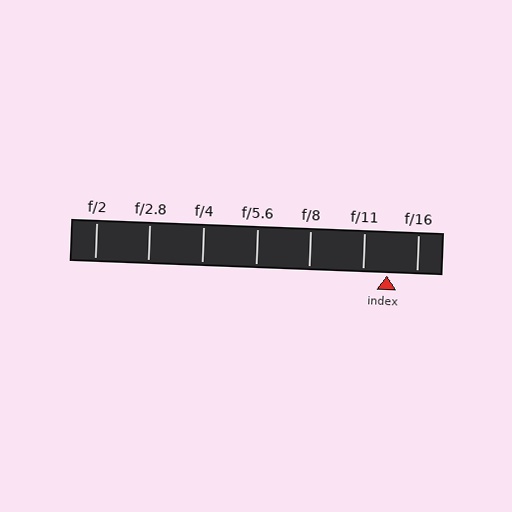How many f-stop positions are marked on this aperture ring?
There are 7 f-stop positions marked.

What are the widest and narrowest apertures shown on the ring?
The widest aperture shown is f/2 and the narrowest is f/16.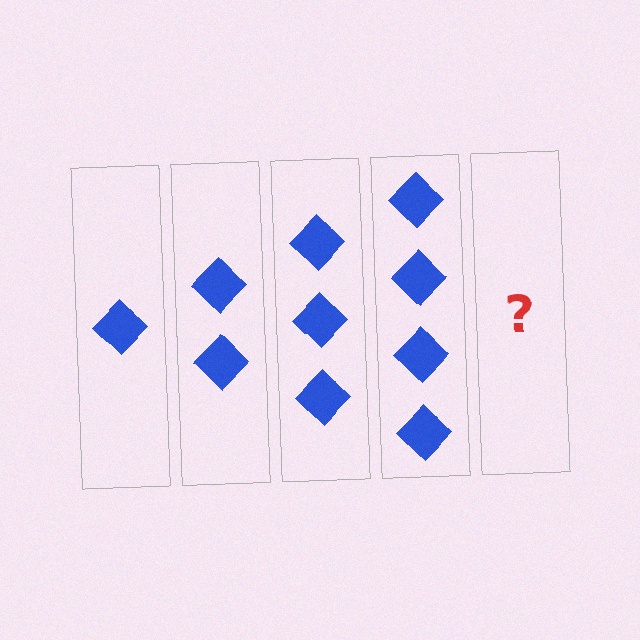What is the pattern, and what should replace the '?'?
The pattern is that each step adds one more diamond. The '?' should be 5 diamonds.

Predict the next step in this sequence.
The next step is 5 diamonds.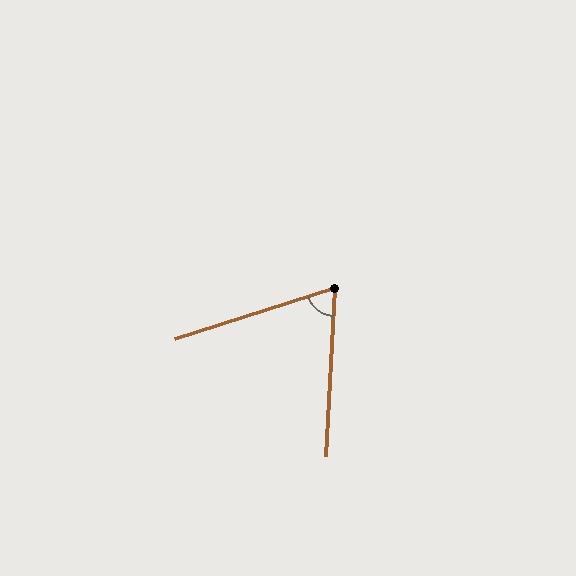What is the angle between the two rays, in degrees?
Approximately 69 degrees.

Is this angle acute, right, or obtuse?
It is acute.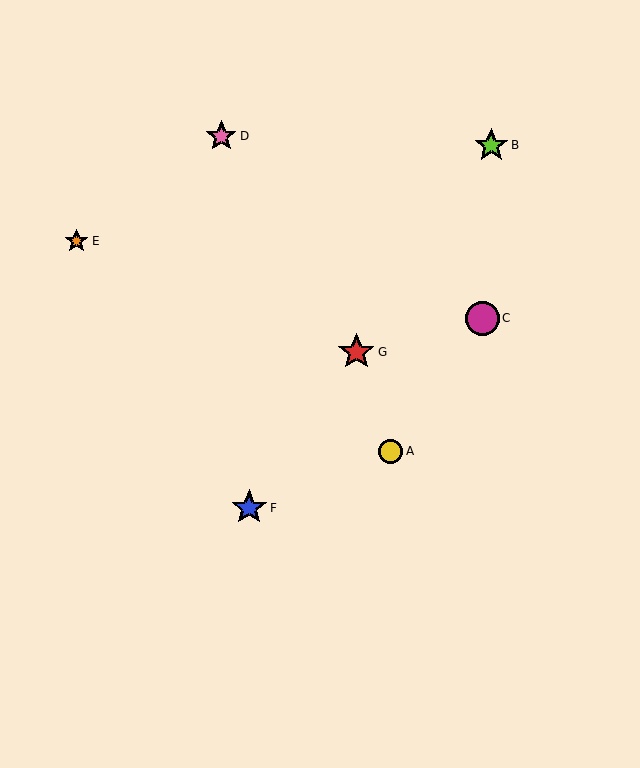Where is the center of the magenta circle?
The center of the magenta circle is at (482, 318).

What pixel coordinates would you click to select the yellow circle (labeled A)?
Click at (391, 451) to select the yellow circle A.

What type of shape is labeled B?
Shape B is a lime star.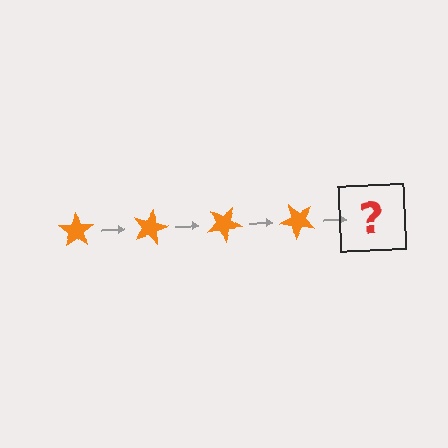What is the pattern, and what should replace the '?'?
The pattern is that the star rotates 15 degrees each step. The '?' should be an orange star rotated 60 degrees.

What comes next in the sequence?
The next element should be an orange star rotated 60 degrees.